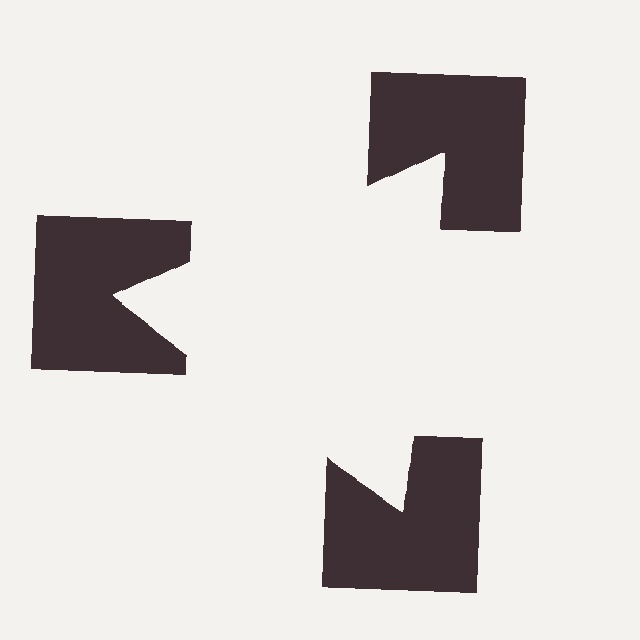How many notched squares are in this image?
There are 3 — one at each vertex of the illusory triangle.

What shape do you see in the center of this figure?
An illusory triangle — its edges are inferred from the aligned wedge cuts in the notched squares, not physically drawn.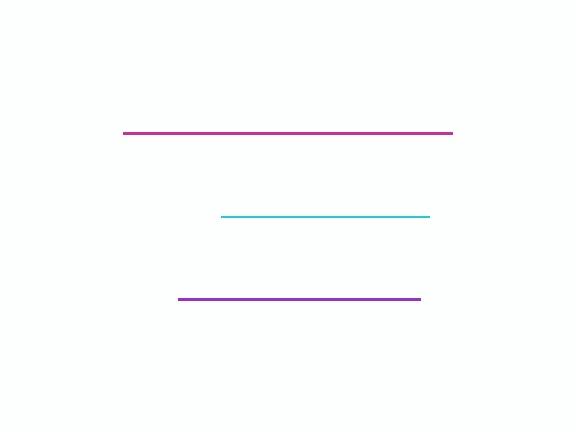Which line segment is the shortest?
The cyan line is the shortest at approximately 207 pixels.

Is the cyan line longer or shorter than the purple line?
The purple line is longer than the cyan line.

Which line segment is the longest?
The magenta line is the longest at approximately 329 pixels.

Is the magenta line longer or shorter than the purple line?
The magenta line is longer than the purple line.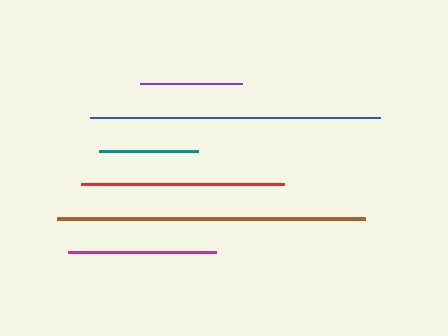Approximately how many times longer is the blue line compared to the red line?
The blue line is approximately 1.4 times the length of the red line.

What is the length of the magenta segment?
The magenta segment is approximately 149 pixels long.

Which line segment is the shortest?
The teal line is the shortest at approximately 100 pixels.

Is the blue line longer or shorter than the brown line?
The brown line is longer than the blue line.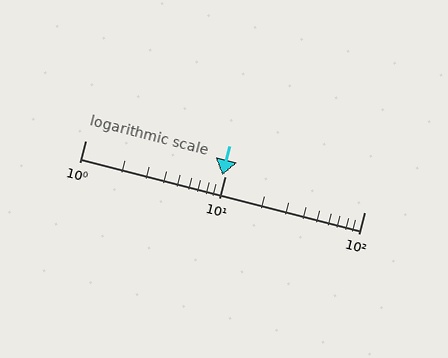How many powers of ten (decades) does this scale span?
The scale spans 2 decades, from 1 to 100.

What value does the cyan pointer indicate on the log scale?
The pointer indicates approximately 9.6.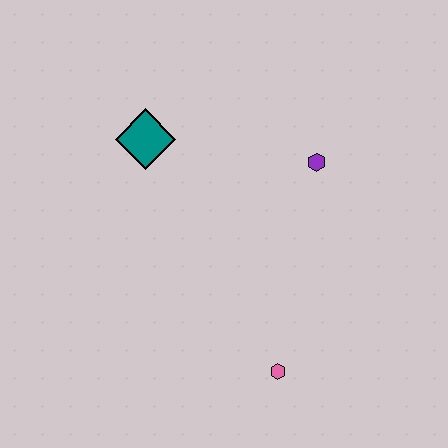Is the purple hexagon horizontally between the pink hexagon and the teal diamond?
No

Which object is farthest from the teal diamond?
The pink hexagon is farthest from the teal diamond.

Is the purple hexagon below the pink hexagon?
No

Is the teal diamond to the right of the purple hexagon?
No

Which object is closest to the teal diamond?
The purple hexagon is closest to the teal diamond.